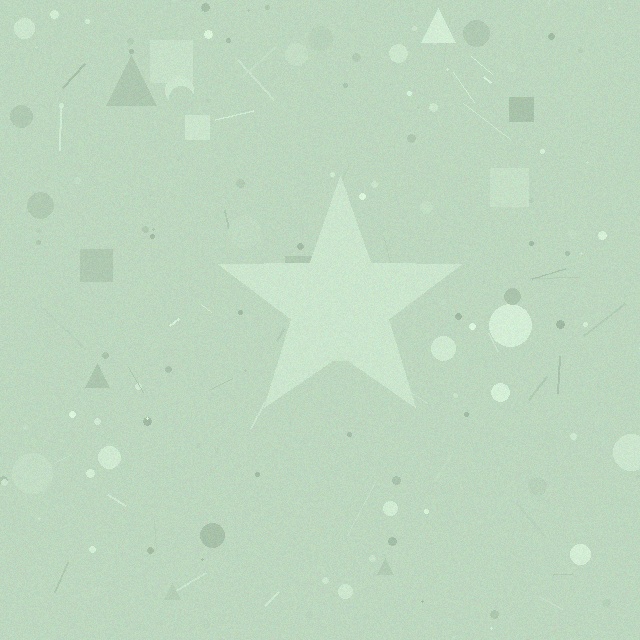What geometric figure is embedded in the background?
A star is embedded in the background.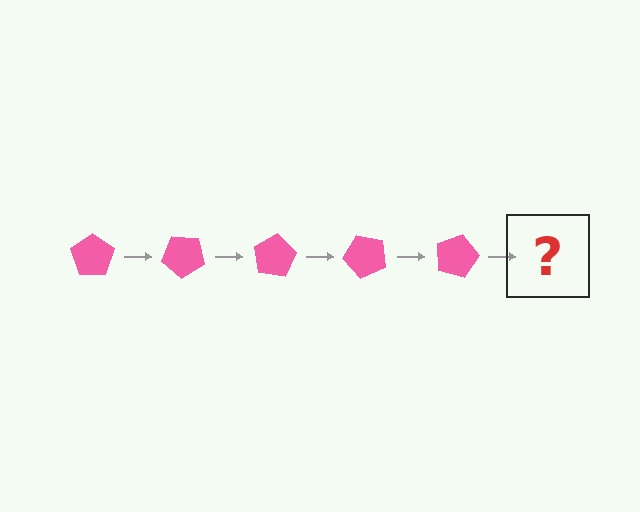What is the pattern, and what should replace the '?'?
The pattern is that the pentagon rotates 40 degrees each step. The '?' should be a pink pentagon rotated 200 degrees.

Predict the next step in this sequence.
The next step is a pink pentagon rotated 200 degrees.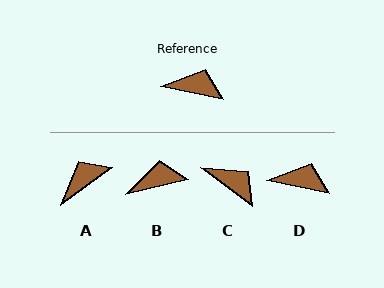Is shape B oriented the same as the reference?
No, it is off by about 26 degrees.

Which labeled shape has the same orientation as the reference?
D.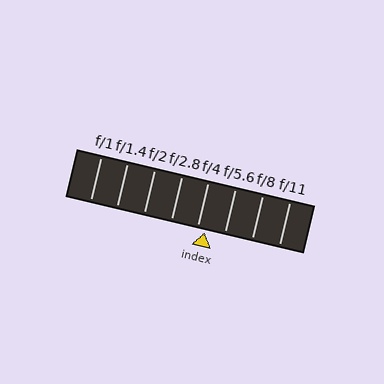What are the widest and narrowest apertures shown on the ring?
The widest aperture shown is f/1 and the narrowest is f/11.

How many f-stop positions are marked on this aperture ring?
There are 8 f-stop positions marked.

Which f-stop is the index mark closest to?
The index mark is closest to f/4.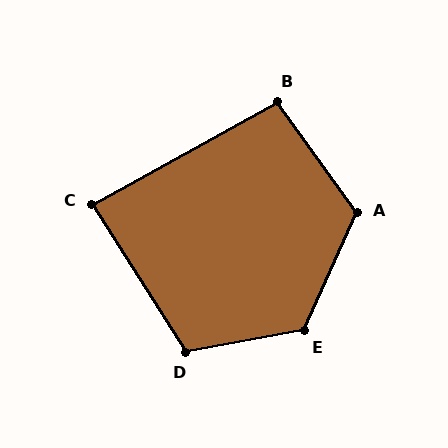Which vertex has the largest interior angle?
E, at approximately 124 degrees.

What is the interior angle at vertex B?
Approximately 97 degrees (obtuse).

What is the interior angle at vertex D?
Approximately 112 degrees (obtuse).